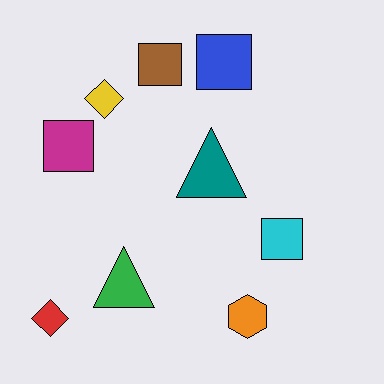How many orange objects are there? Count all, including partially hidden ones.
There is 1 orange object.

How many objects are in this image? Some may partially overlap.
There are 9 objects.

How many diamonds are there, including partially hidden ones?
There are 2 diamonds.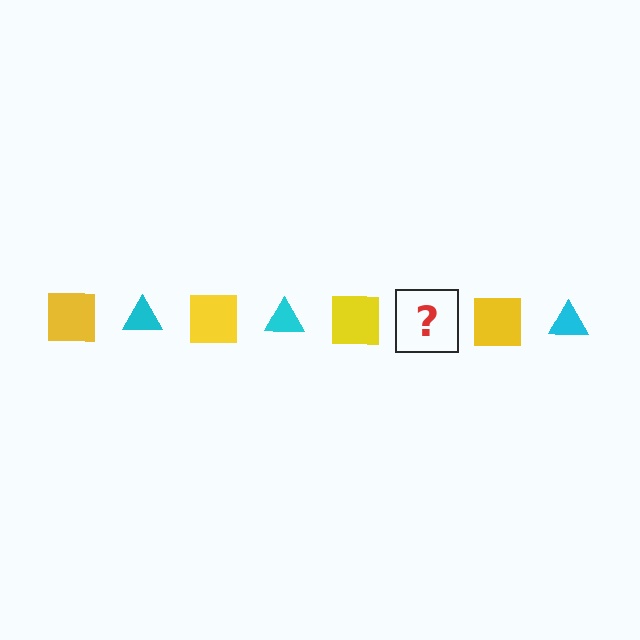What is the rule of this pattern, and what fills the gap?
The rule is that the pattern alternates between yellow square and cyan triangle. The gap should be filled with a cyan triangle.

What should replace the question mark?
The question mark should be replaced with a cyan triangle.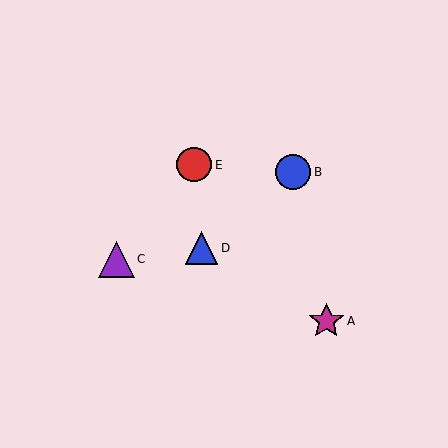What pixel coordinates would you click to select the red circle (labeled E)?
Click at (194, 165) to select the red circle E.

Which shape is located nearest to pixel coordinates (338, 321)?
The magenta star (labeled A) at (326, 321) is nearest to that location.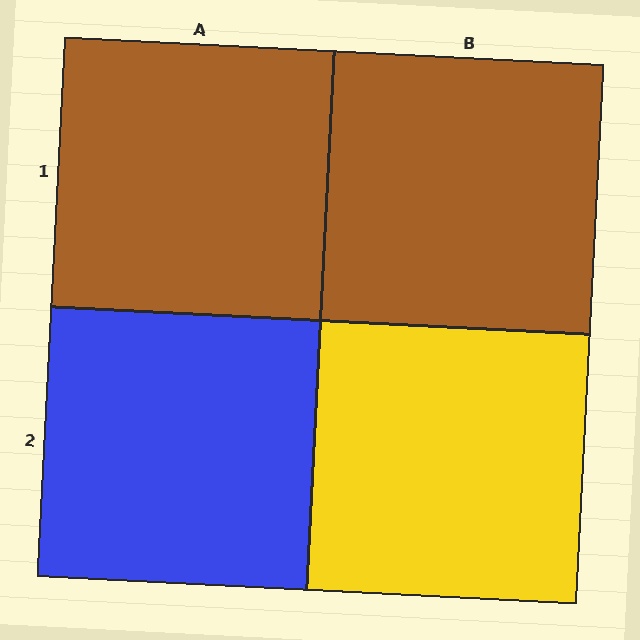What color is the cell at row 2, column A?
Blue.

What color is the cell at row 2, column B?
Yellow.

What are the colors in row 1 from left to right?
Brown, brown.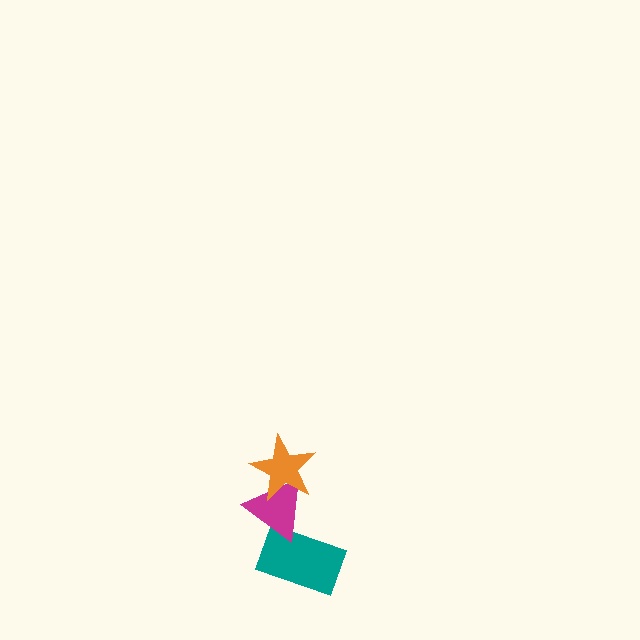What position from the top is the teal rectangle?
The teal rectangle is 3rd from the top.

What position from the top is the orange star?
The orange star is 1st from the top.